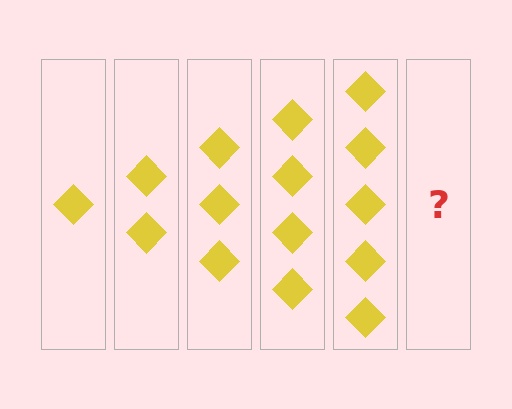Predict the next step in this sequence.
The next step is 6 diamonds.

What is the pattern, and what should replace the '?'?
The pattern is that each step adds one more diamond. The '?' should be 6 diamonds.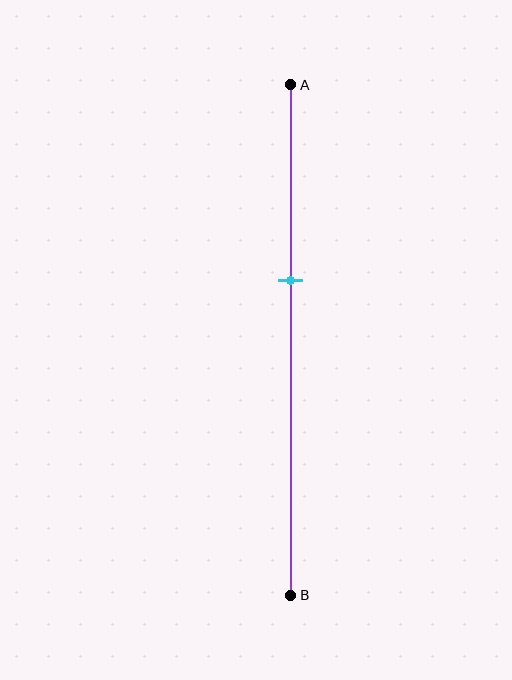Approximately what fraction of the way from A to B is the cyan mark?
The cyan mark is approximately 40% of the way from A to B.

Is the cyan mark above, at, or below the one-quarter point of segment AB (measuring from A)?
The cyan mark is below the one-quarter point of segment AB.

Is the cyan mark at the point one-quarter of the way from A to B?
No, the mark is at about 40% from A, not at the 25% one-quarter point.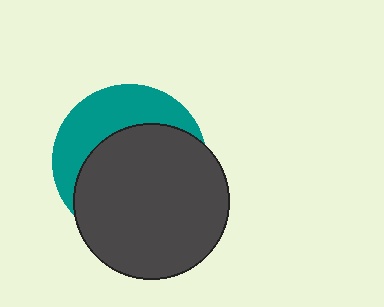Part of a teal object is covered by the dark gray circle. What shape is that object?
It is a circle.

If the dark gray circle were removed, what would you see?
You would see the complete teal circle.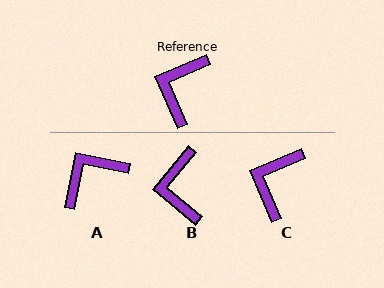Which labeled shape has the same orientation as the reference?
C.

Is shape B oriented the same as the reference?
No, it is off by about 27 degrees.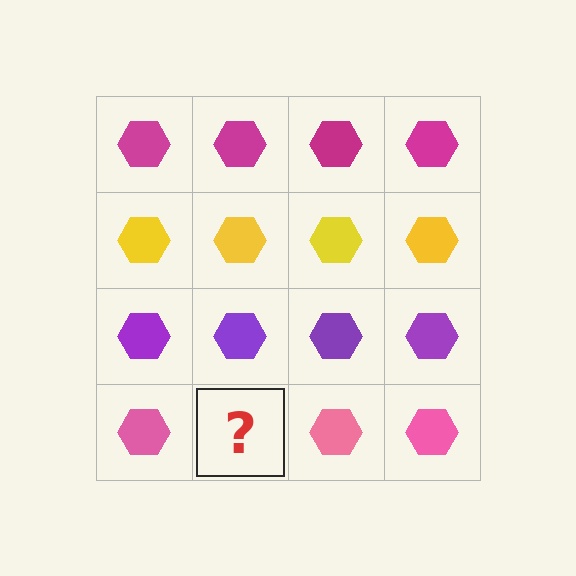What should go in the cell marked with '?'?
The missing cell should contain a pink hexagon.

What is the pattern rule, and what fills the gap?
The rule is that each row has a consistent color. The gap should be filled with a pink hexagon.